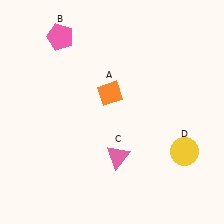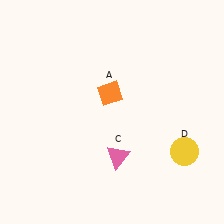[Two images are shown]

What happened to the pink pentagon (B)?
The pink pentagon (B) was removed in Image 2. It was in the top-left area of Image 1.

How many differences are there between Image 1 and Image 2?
There is 1 difference between the two images.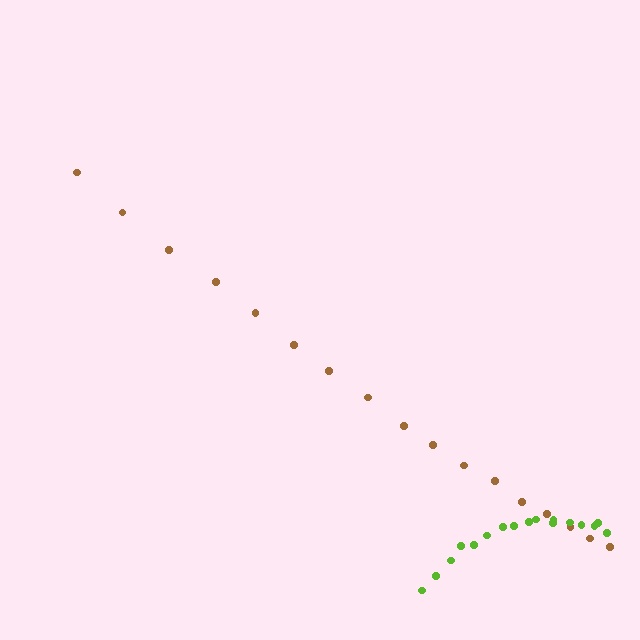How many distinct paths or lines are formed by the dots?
There are 2 distinct paths.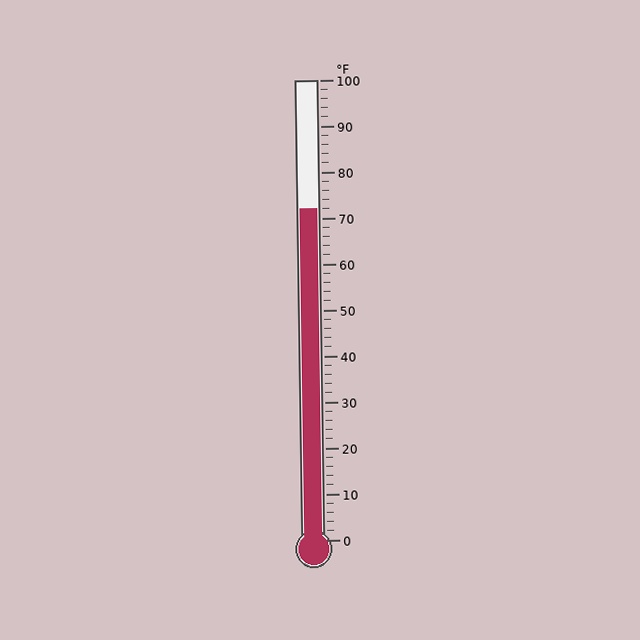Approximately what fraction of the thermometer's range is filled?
The thermometer is filled to approximately 70% of its range.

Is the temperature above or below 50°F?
The temperature is above 50°F.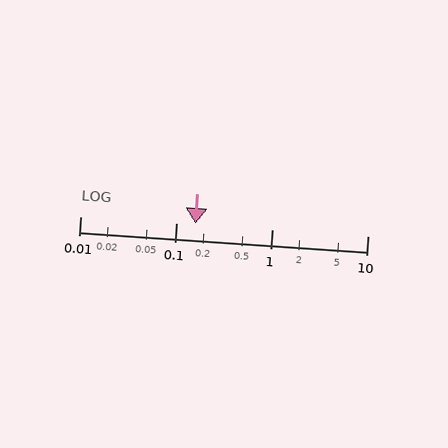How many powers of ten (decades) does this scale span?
The scale spans 3 decades, from 0.01 to 10.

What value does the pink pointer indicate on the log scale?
The pointer indicates approximately 0.16.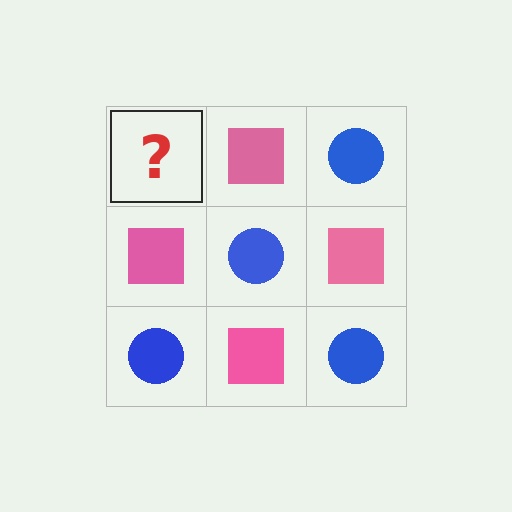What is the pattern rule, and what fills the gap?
The rule is that it alternates blue circle and pink square in a checkerboard pattern. The gap should be filled with a blue circle.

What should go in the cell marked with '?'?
The missing cell should contain a blue circle.